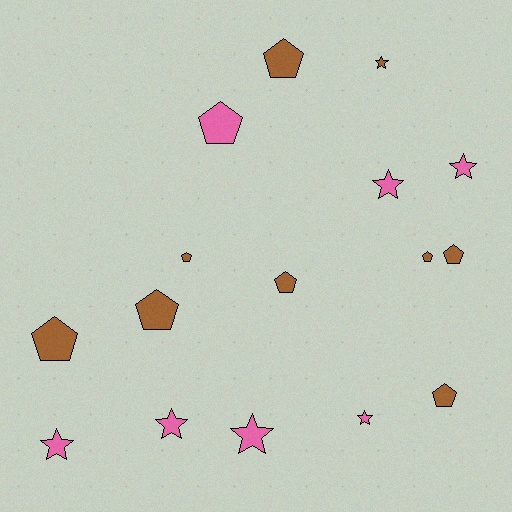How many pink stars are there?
There are 6 pink stars.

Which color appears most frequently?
Brown, with 9 objects.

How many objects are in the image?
There are 16 objects.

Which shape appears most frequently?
Pentagon, with 9 objects.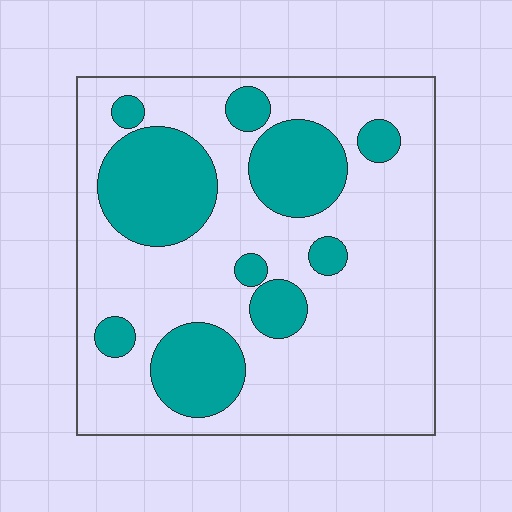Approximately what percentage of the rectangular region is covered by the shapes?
Approximately 30%.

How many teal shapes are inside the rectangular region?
10.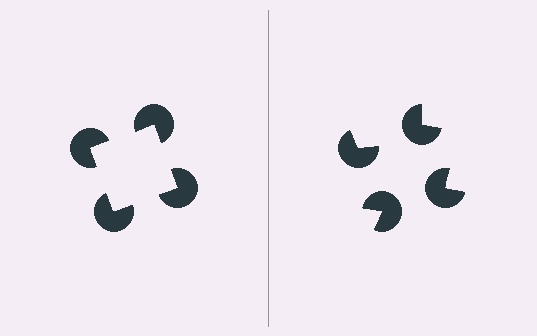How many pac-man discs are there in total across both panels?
8 — 4 on each side.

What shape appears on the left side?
An illusory square.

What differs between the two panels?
The pac-man discs are positioned identically on both sides; only the wedge orientations differ. On the left they align to a square; on the right they are misaligned.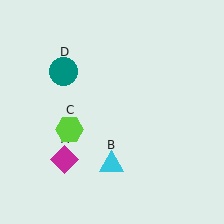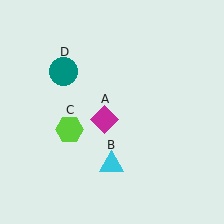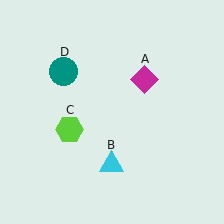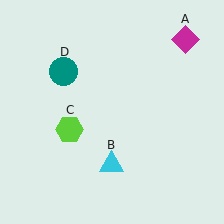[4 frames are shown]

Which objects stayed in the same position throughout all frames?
Cyan triangle (object B) and lime hexagon (object C) and teal circle (object D) remained stationary.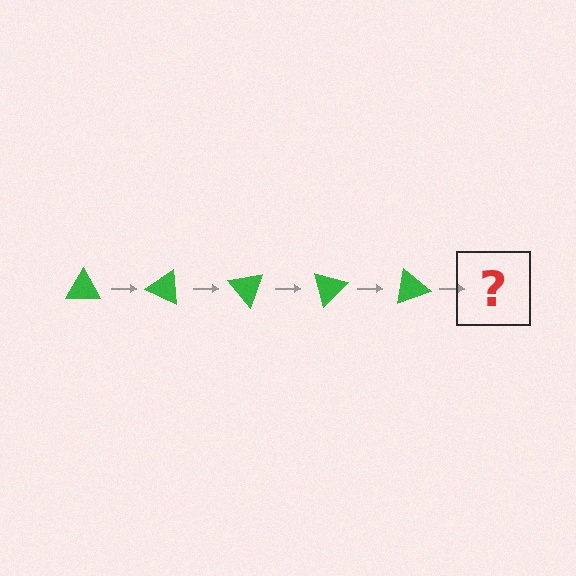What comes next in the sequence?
The next element should be a green triangle rotated 125 degrees.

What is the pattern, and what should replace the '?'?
The pattern is that the triangle rotates 25 degrees each step. The '?' should be a green triangle rotated 125 degrees.